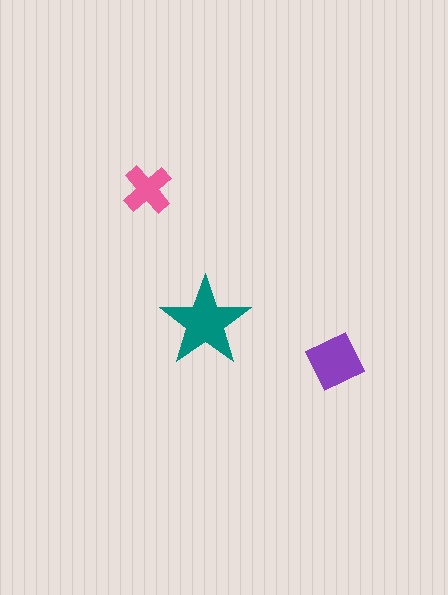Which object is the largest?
The teal star.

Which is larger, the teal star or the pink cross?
The teal star.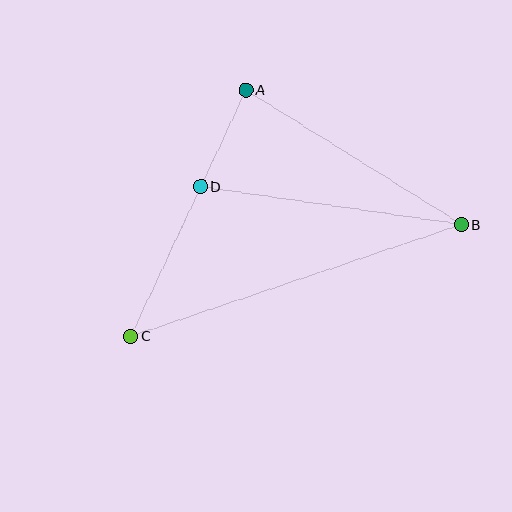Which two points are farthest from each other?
Points B and C are farthest from each other.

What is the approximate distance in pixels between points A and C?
The distance between A and C is approximately 272 pixels.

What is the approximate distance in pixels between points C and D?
The distance between C and D is approximately 165 pixels.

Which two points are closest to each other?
Points A and D are closest to each other.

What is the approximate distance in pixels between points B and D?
The distance between B and D is approximately 264 pixels.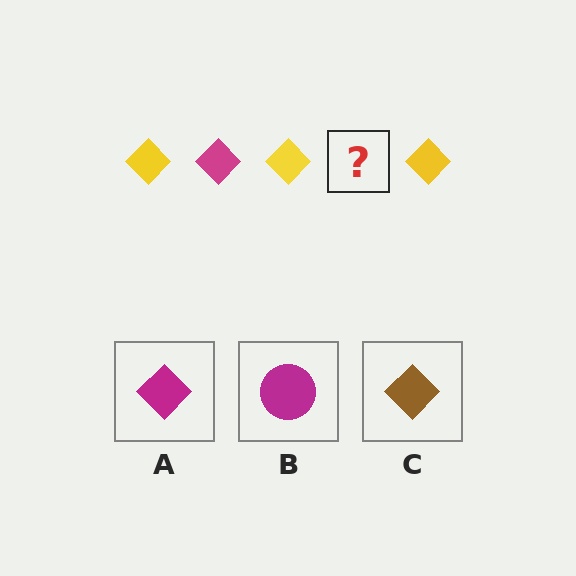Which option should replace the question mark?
Option A.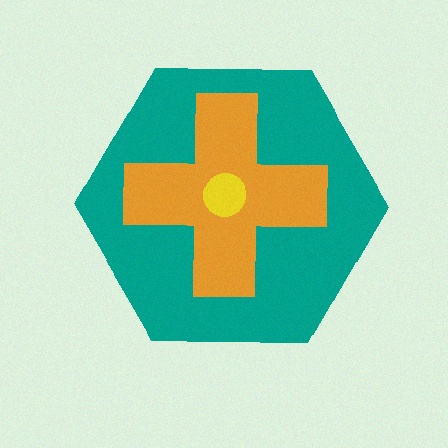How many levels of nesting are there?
3.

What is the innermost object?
The yellow circle.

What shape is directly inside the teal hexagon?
The orange cross.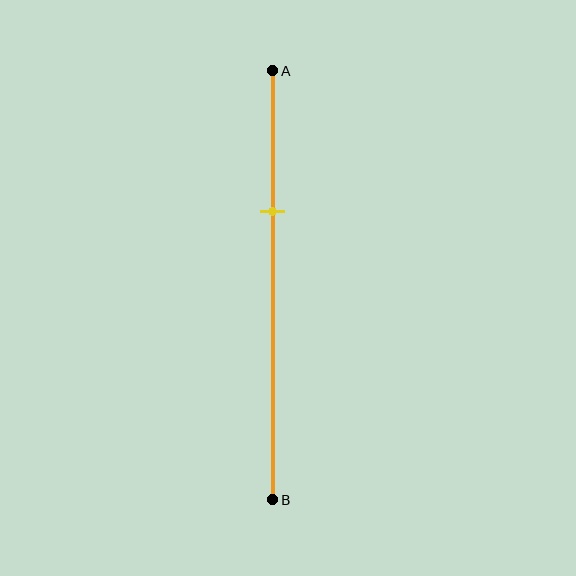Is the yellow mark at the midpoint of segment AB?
No, the mark is at about 35% from A, not at the 50% midpoint.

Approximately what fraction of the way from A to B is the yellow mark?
The yellow mark is approximately 35% of the way from A to B.